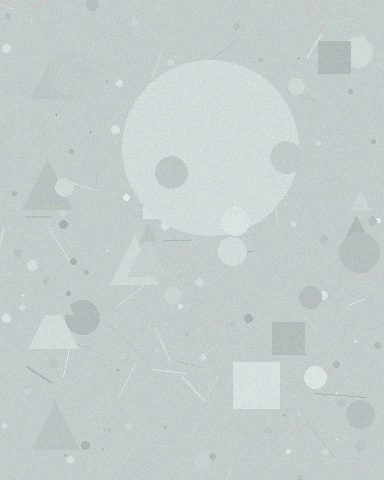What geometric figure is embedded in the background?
A circle is embedded in the background.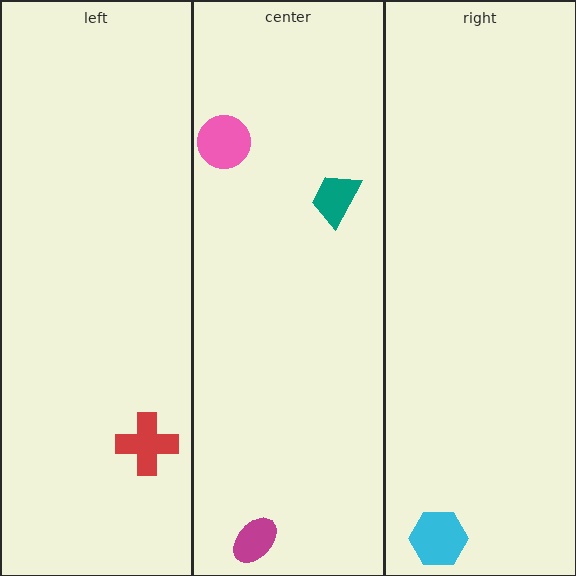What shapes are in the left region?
The red cross.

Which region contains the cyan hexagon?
The right region.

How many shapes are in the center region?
3.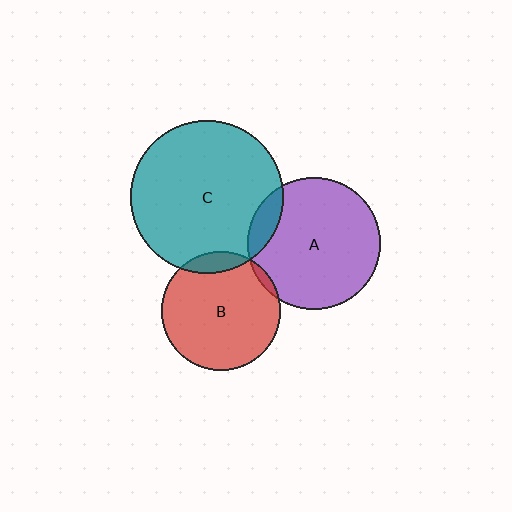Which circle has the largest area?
Circle C (teal).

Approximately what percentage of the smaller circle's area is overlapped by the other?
Approximately 10%.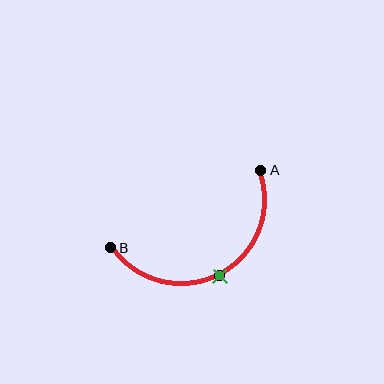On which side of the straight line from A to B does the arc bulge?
The arc bulges below the straight line connecting A and B.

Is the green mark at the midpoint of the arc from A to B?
Yes. The green mark lies on the arc at equal arc-length from both A and B — it is the arc midpoint.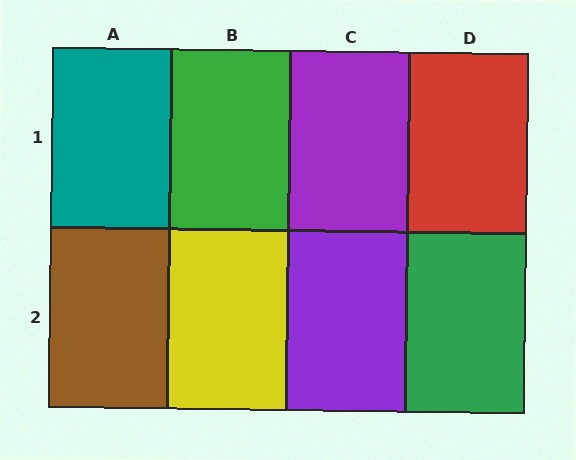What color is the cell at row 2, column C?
Purple.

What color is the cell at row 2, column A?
Brown.